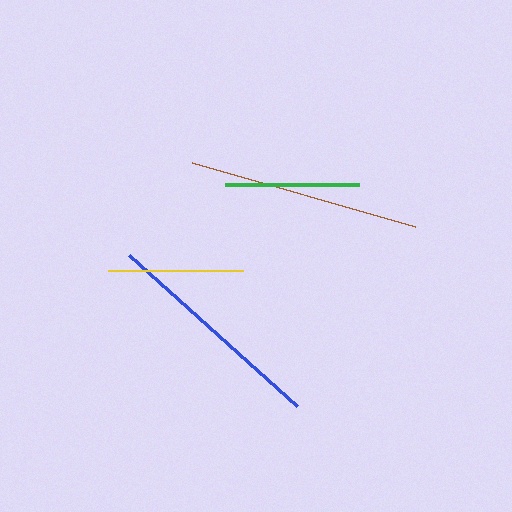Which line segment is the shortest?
The green line is the shortest at approximately 134 pixels.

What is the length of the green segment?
The green segment is approximately 134 pixels long.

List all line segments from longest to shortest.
From longest to shortest: brown, blue, yellow, green.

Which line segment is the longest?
The brown line is the longest at approximately 233 pixels.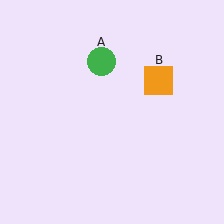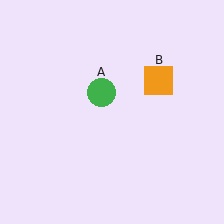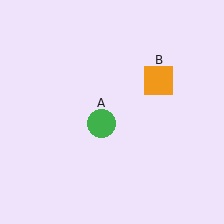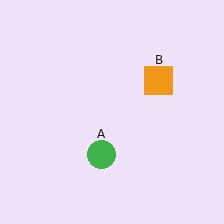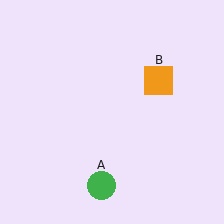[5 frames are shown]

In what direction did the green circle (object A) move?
The green circle (object A) moved down.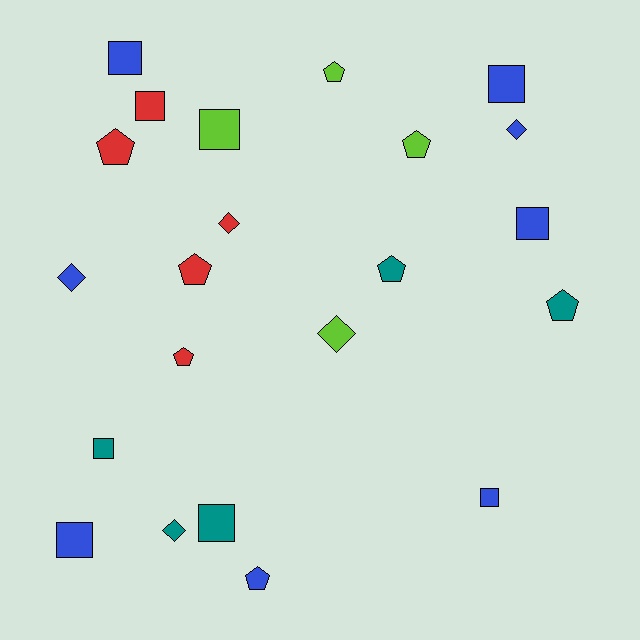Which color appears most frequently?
Blue, with 8 objects.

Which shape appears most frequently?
Square, with 9 objects.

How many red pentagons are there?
There are 3 red pentagons.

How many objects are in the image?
There are 22 objects.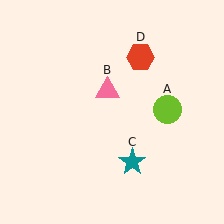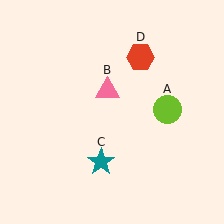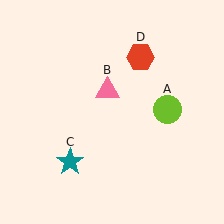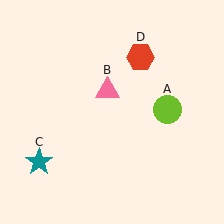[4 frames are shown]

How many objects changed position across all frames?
1 object changed position: teal star (object C).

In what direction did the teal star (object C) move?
The teal star (object C) moved left.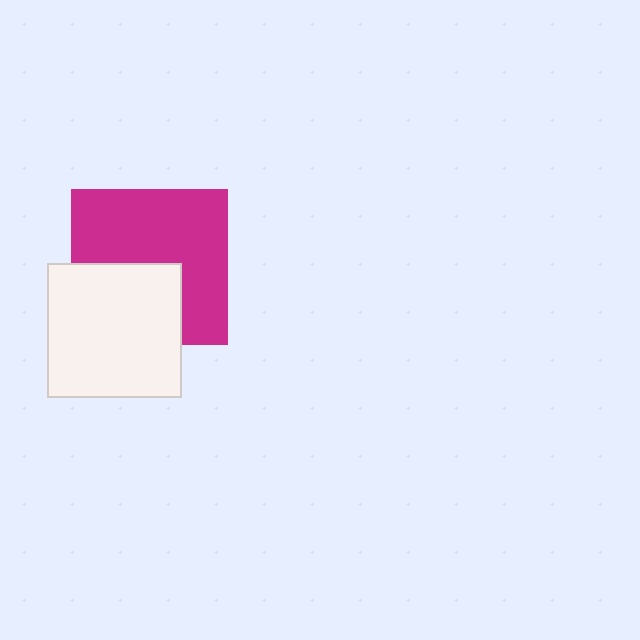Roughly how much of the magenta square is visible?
About half of it is visible (roughly 63%).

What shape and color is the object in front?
The object in front is a white square.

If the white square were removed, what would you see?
You would see the complete magenta square.